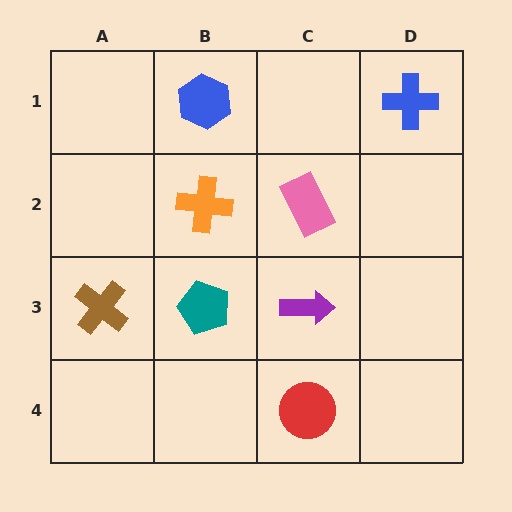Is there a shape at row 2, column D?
No, that cell is empty.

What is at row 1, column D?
A blue cross.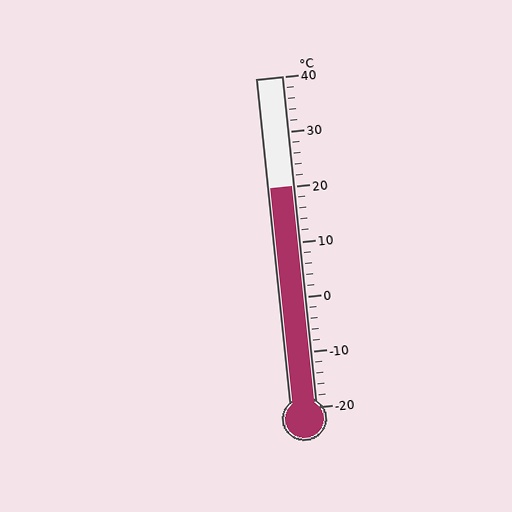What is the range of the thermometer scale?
The thermometer scale ranges from -20°C to 40°C.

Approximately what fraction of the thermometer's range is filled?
The thermometer is filled to approximately 65% of its range.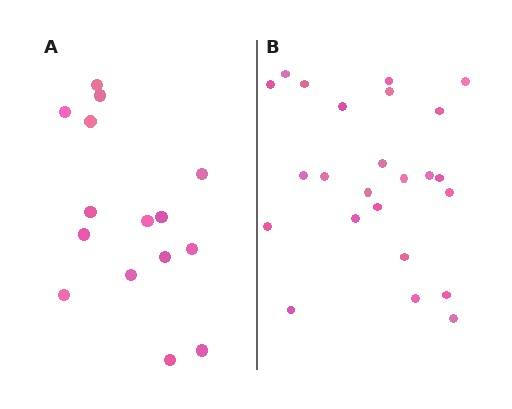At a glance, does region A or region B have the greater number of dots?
Region B (the right region) has more dots.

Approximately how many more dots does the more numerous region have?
Region B has roughly 8 or so more dots than region A.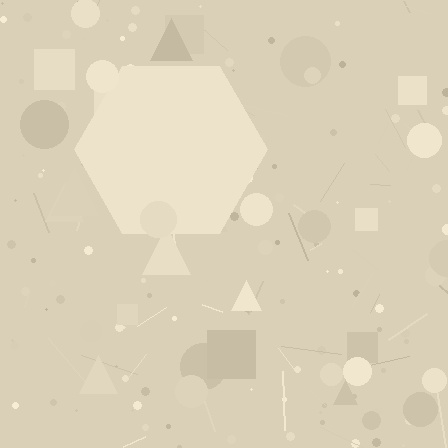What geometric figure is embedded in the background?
A hexagon is embedded in the background.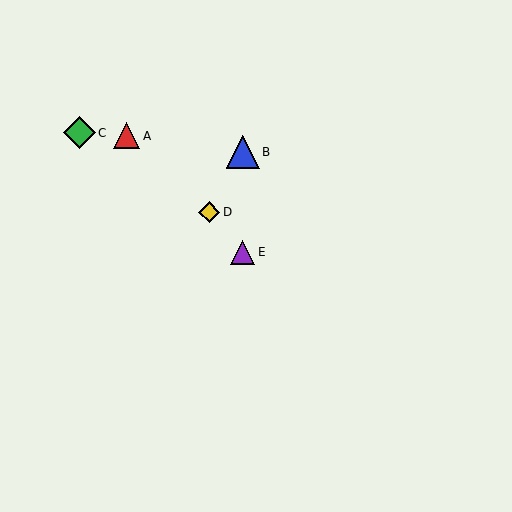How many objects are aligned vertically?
2 objects (B, E) are aligned vertically.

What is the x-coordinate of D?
Object D is at x≈209.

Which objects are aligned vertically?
Objects B, E are aligned vertically.